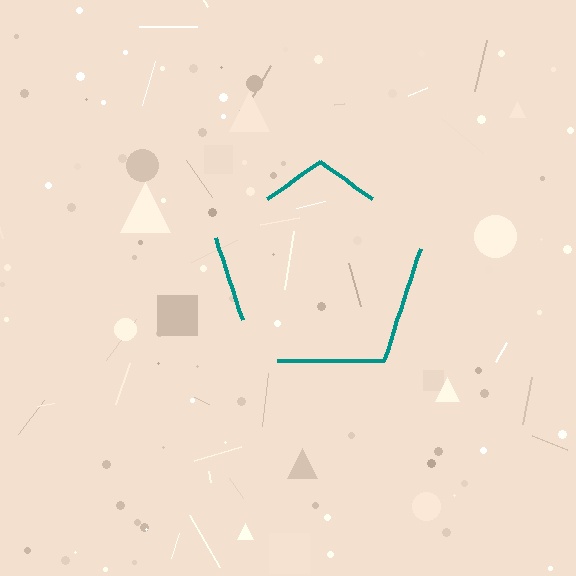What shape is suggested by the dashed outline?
The dashed outline suggests a pentagon.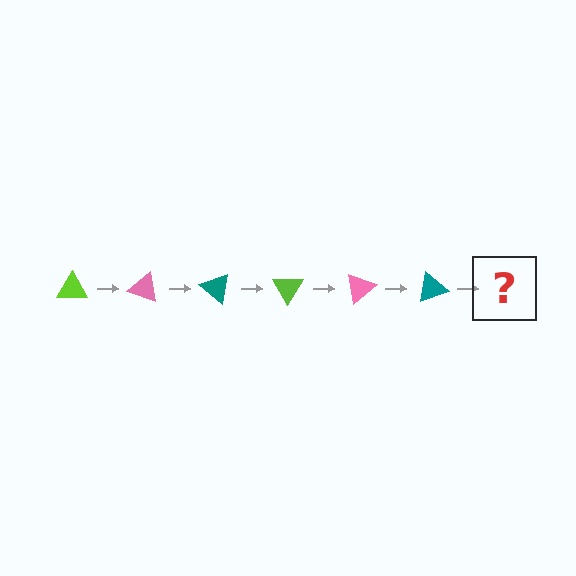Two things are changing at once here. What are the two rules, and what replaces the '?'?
The two rules are that it rotates 20 degrees each step and the color cycles through lime, pink, and teal. The '?' should be a lime triangle, rotated 120 degrees from the start.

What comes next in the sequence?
The next element should be a lime triangle, rotated 120 degrees from the start.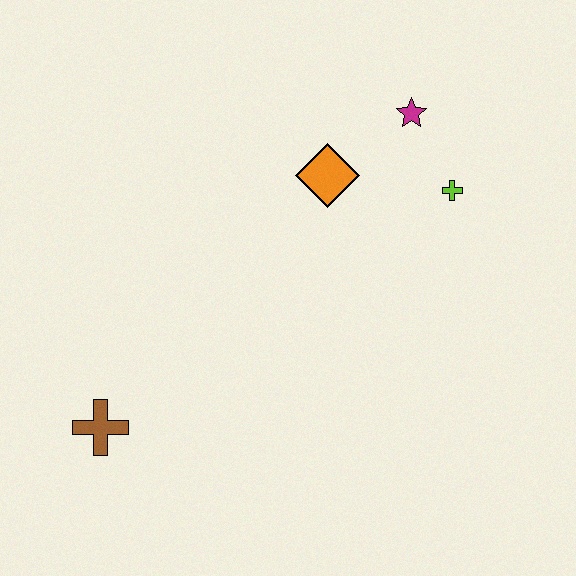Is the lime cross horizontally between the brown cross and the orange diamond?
No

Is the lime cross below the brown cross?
No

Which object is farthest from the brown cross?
The magenta star is farthest from the brown cross.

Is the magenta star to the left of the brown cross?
No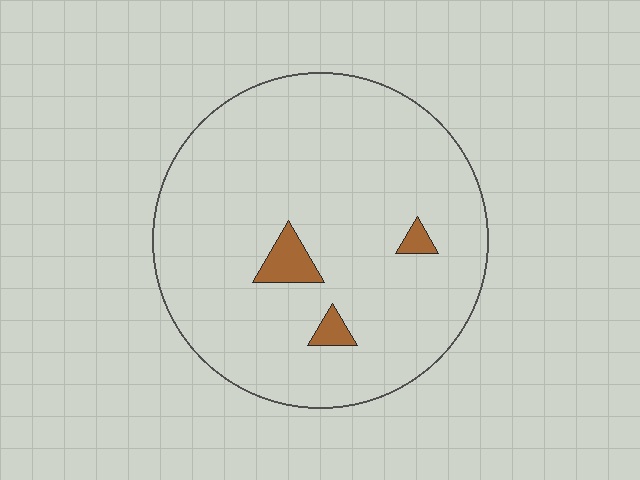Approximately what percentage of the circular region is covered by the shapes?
Approximately 5%.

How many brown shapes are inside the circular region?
3.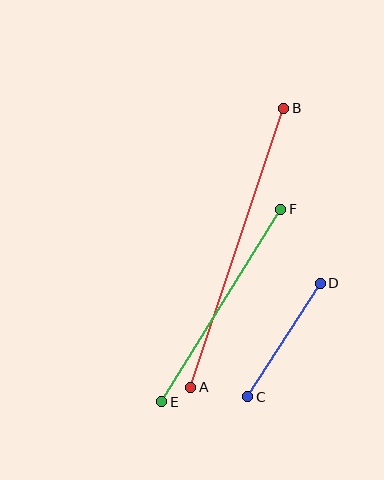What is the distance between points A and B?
The distance is approximately 294 pixels.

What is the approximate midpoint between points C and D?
The midpoint is at approximately (284, 340) pixels.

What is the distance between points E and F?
The distance is approximately 227 pixels.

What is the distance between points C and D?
The distance is approximately 135 pixels.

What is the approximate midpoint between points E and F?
The midpoint is at approximately (221, 306) pixels.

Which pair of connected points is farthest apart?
Points A and B are farthest apart.